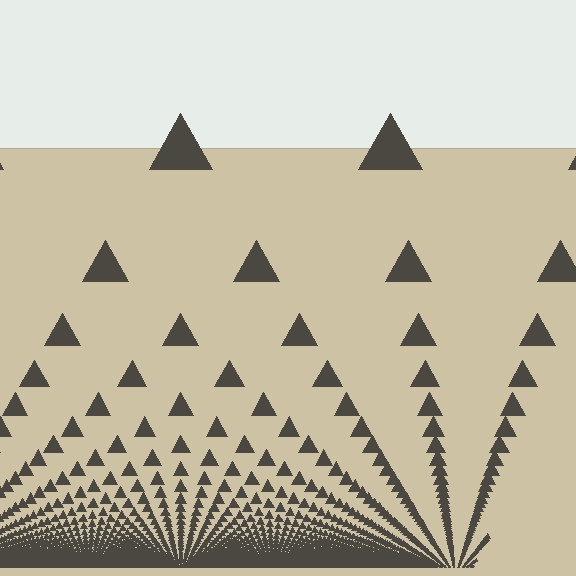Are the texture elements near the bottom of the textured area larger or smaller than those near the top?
Smaller. The gradient is inverted — elements near the bottom are smaller and denser.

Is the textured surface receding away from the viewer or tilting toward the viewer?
The surface appears to tilt toward the viewer. Texture elements get larger and sparser toward the top.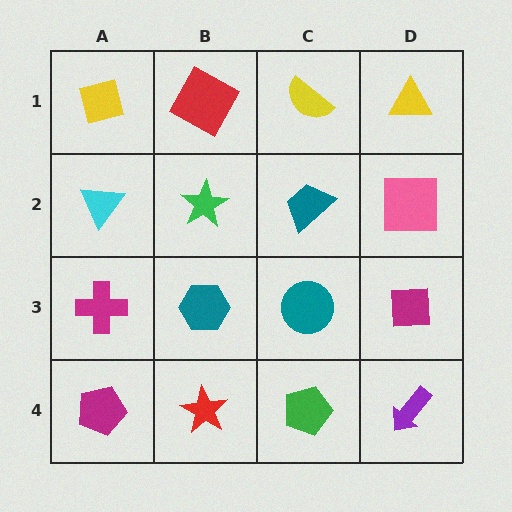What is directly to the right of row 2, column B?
A teal trapezoid.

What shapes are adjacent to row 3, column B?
A green star (row 2, column B), a red star (row 4, column B), a magenta cross (row 3, column A), a teal circle (row 3, column C).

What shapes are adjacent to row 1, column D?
A pink square (row 2, column D), a yellow semicircle (row 1, column C).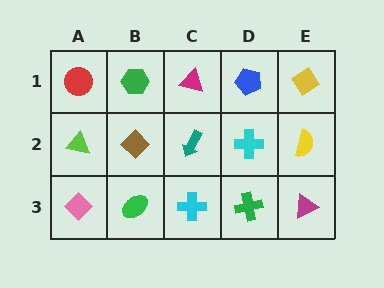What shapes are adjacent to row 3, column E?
A yellow semicircle (row 2, column E), a green cross (row 3, column D).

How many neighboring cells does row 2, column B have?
4.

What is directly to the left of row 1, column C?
A green hexagon.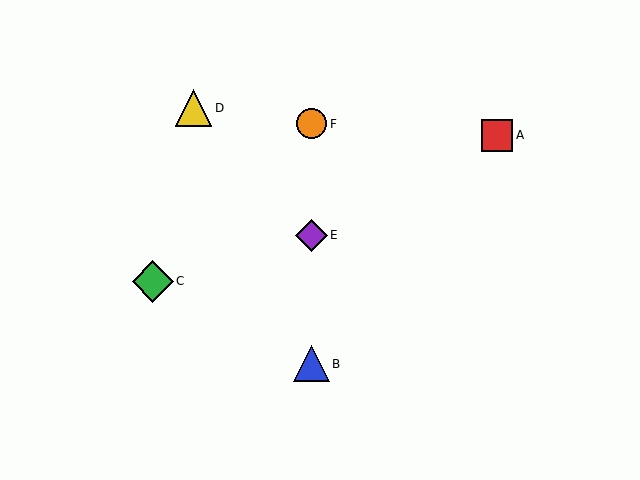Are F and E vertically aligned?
Yes, both are at x≈311.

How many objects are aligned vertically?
3 objects (B, E, F) are aligned vertically.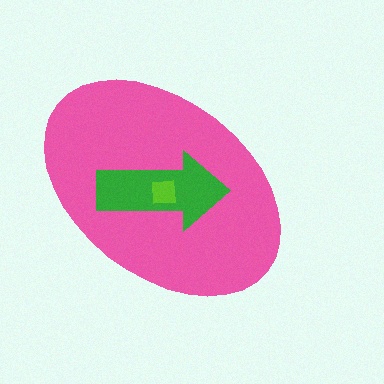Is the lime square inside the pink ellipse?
Yes.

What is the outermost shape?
The pink ellipse.